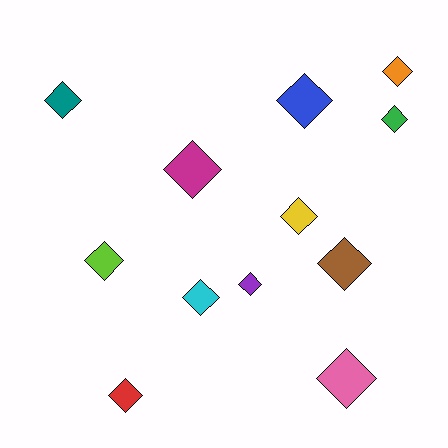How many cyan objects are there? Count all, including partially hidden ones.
There is 1 cyan object.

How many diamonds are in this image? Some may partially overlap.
There are 12 diamonds.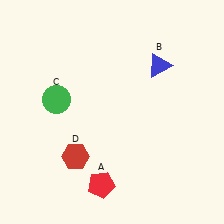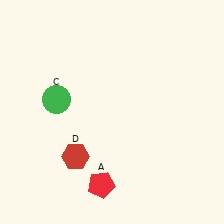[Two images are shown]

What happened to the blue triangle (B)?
The blue triangle (B) was removed in Image 2. It was in the top-right area of Image 1.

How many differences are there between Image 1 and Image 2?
There is 1 difference between the two images.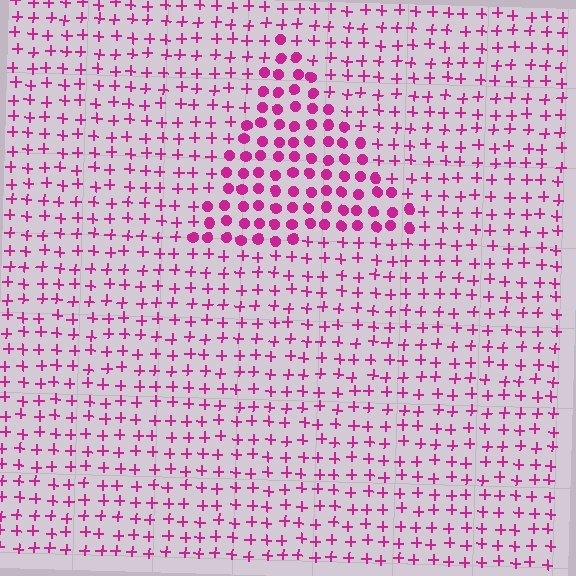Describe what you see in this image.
The image is filled with small magenta elements arranged in a uniform grid. A triangle-shaped region contains circles, while the surrounding area contains plus signs. The boundary is defined purely by the change in element shape.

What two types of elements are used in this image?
The image uses circles inside the triangle region and plus signs outside it.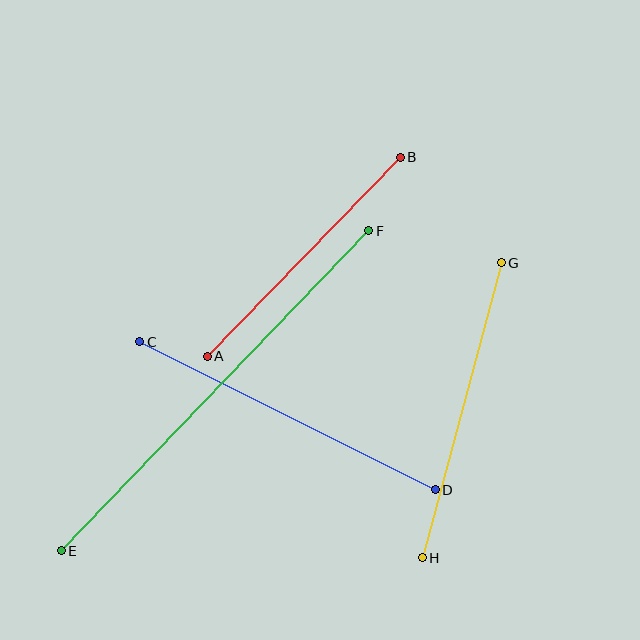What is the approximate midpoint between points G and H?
The midpoint is at approximately (462, 410) pixels.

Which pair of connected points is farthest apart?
Points E and F are farthest apart.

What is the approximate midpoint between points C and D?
The midpoint is at approximately (288, 416) pixels.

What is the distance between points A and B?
The distance is approximately 277 pixels.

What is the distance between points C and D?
The distance is approximately 330 pixels.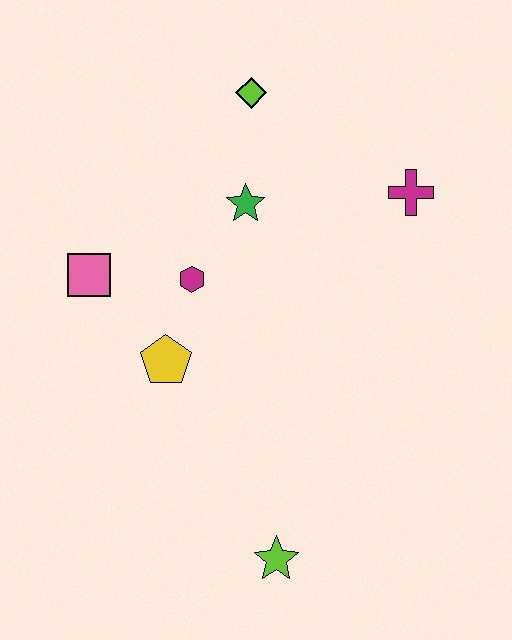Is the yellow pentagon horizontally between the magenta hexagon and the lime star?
No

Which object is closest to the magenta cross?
The green star is closest to the magenta cross.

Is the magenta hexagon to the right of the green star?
No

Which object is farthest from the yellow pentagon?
The magenta cross is farthest from the yellow pentagon.